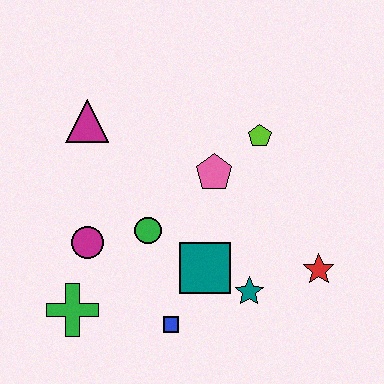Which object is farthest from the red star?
The magenta triangle is farthest from the red star.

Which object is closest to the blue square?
The teal square is closest to the blue square.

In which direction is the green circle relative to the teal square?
The green circle is to the left of the teal square.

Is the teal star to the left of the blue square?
No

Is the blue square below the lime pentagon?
Yes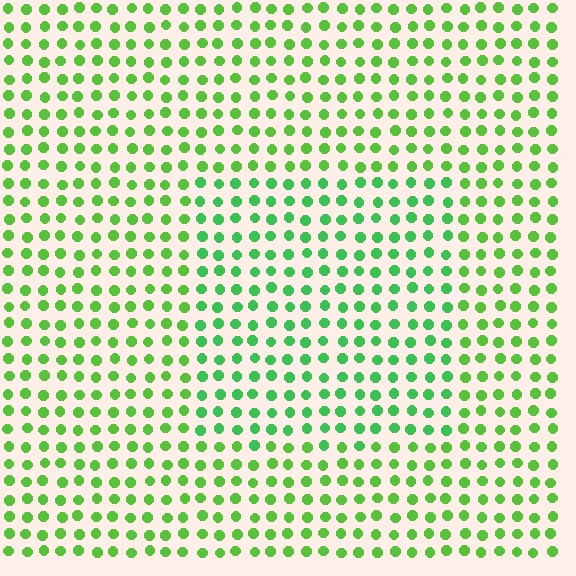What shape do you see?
I see a rectangle.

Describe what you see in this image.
The image is filled with small lime elements in a uniform arrangement. A rectangle-shaped region is visible where the elements are tinted to a slightly different hue, forming a subtle color boundary.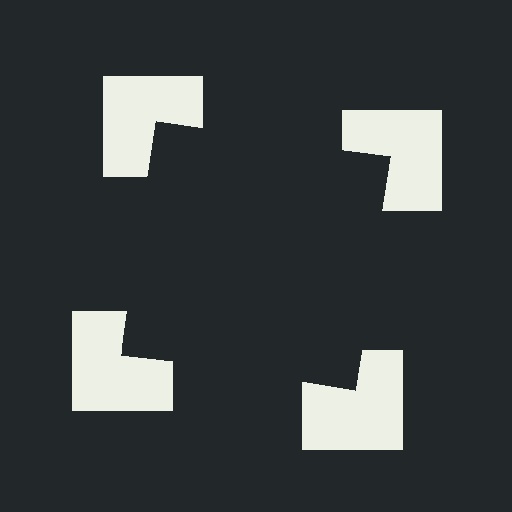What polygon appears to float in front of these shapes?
An illusory square — its edges are inferred from the aligned wedge cuts in the notched squares, not physically drawn.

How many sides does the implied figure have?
4 sides.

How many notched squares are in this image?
There are 4 — one at each vertex of the illusory square.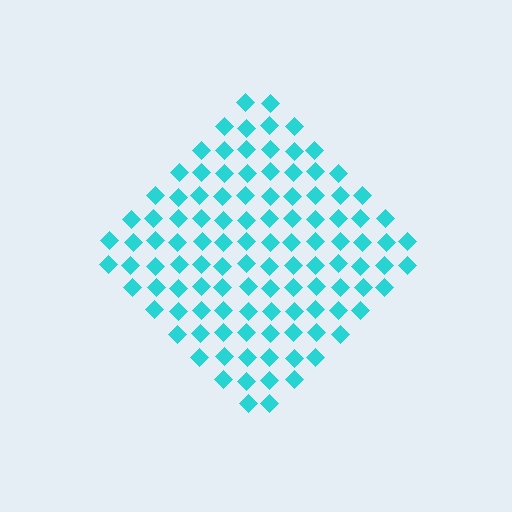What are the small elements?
The small elements are diamonds.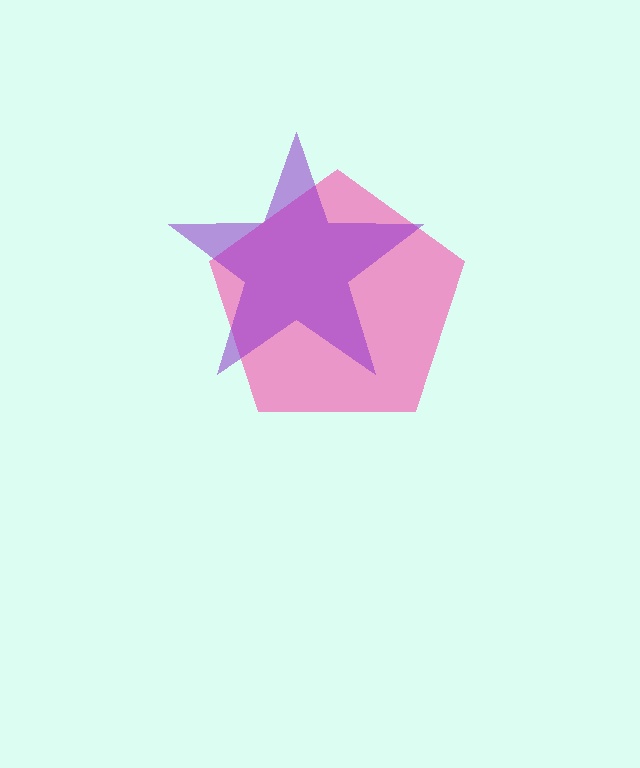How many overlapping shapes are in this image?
There are 2 overlapping shapes in the image.